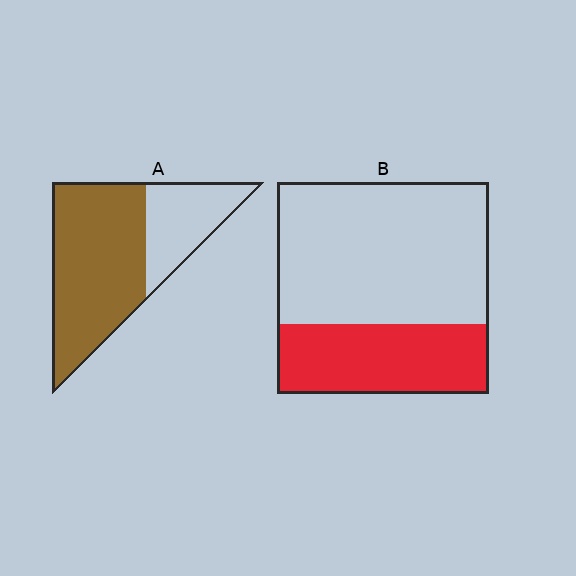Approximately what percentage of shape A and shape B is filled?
A is approximately 70% and B is approximately 35%.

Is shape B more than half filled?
No.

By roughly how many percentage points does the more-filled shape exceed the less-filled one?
By roughly 35 percentage points (A over B).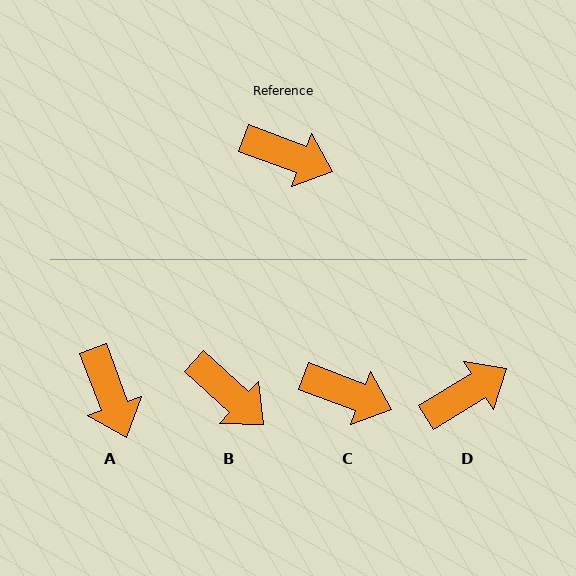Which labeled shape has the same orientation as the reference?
C.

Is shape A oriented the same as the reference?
No, it is off by about 49 degrees.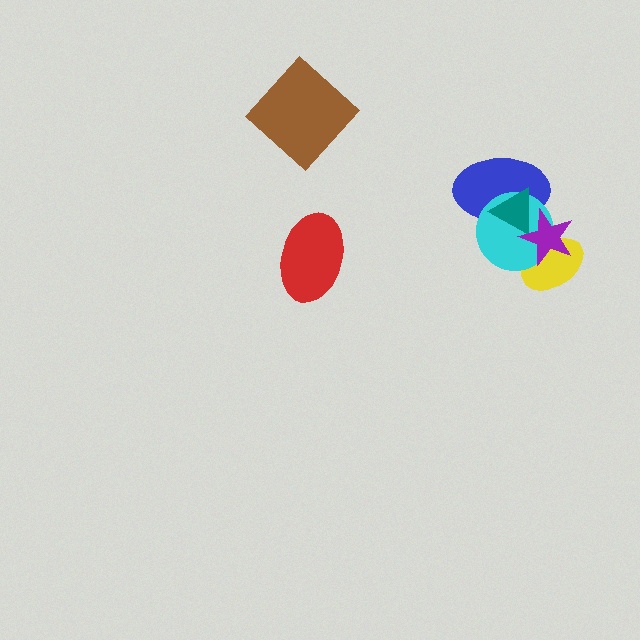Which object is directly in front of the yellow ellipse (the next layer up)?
The cyan circle is directly in front of the yellow ellipse.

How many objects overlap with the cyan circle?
4 objects overlap with the cyan circle.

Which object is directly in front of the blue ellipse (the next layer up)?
The cyan circle is directly in front of the blue ellipse.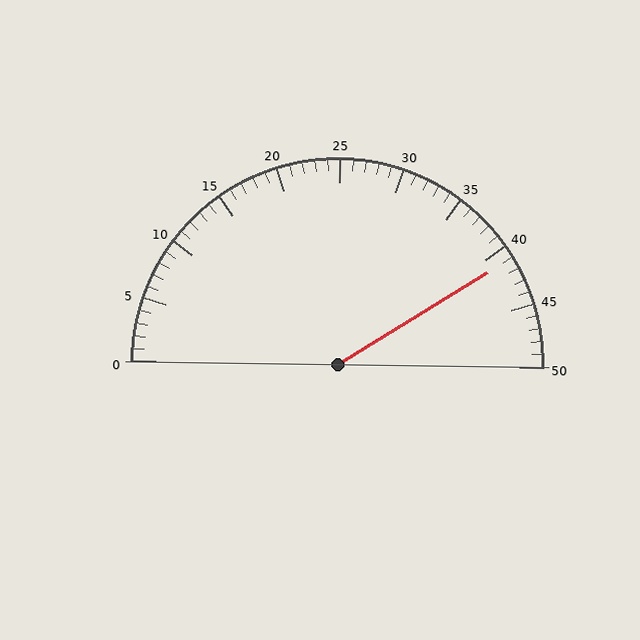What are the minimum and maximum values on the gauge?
The gauge ranges from 0 to 50.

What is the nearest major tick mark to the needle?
The nearest major tick mark is 40.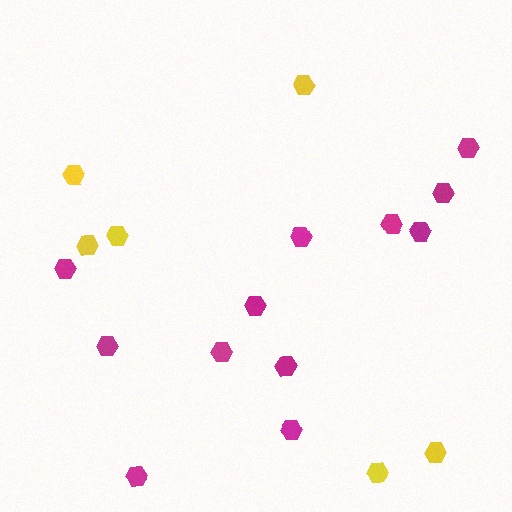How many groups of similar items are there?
There are 2 groups: one group of yellow hexagons (6) and one group of magenta hexagons (12).